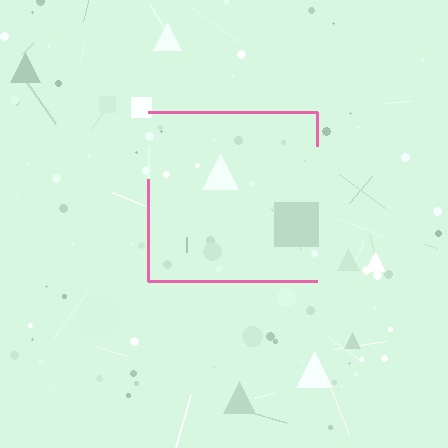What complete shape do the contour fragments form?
The contour fragments form a square.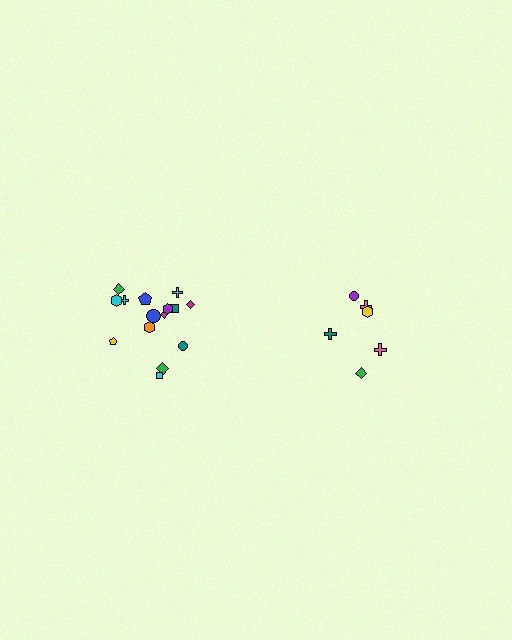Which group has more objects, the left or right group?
The left group.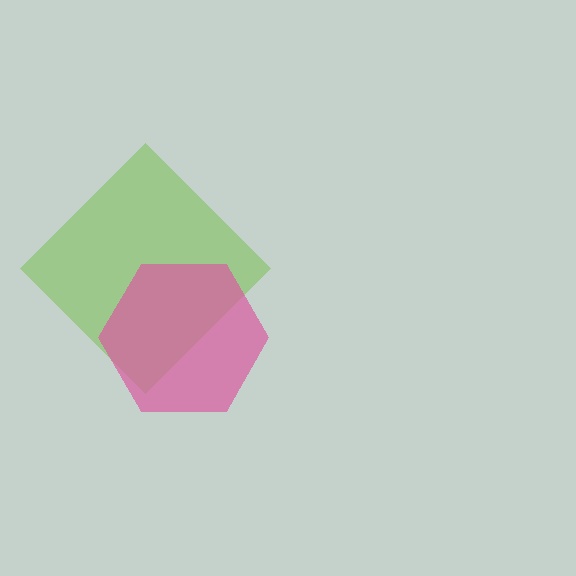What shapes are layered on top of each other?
The layered shapes are: a lime diamond, a pink hexagon.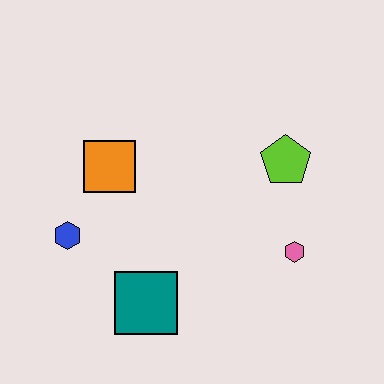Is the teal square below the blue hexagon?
Yes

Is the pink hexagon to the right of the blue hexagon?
Yes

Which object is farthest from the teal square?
The lime pentagon is farthest from the teal square.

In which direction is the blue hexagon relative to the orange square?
The blue hexagon is below the orange square.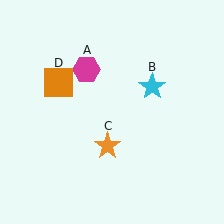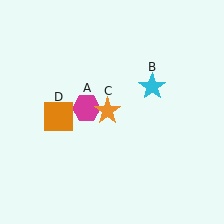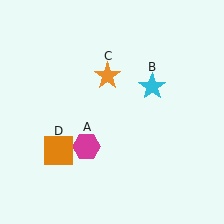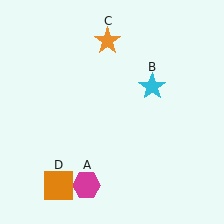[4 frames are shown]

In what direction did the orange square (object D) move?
The orange square (object D) moved down.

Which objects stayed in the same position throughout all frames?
Cyan star (object B) remained stationary.